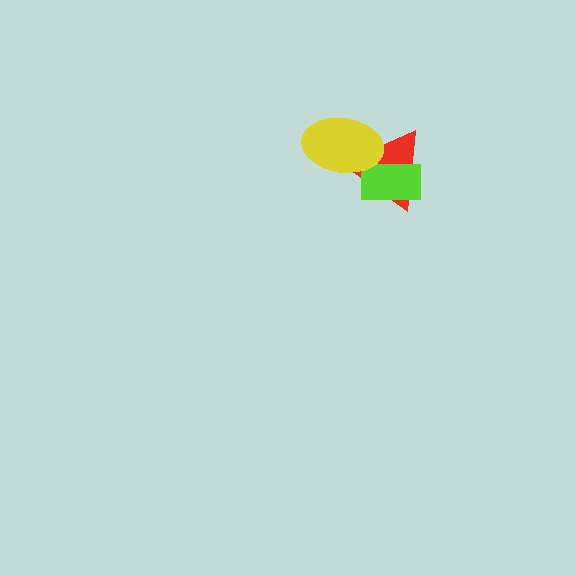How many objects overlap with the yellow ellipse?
2 objects overlap with the yellow ellipse.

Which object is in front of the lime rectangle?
The yellow ellipse is in front of the lime rectangle.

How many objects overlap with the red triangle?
2 objects overlap with the red triangle.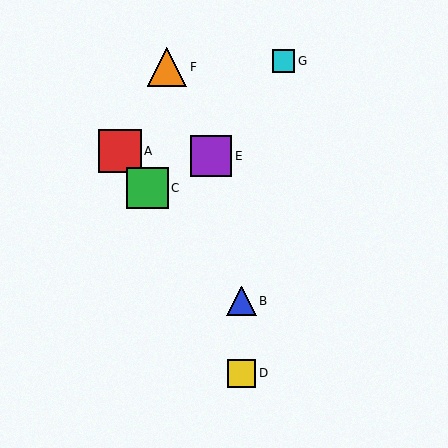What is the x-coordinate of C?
Object C is at x≈147.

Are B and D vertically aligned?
Yes, both are at x≈242.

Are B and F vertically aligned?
No, B is at x≈242 and F is at x≈167.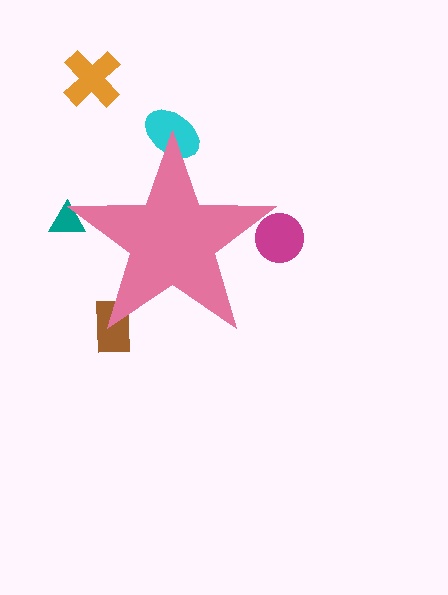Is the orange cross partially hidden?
No, the orange cross is fully visible.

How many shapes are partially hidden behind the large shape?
4 shapes are partially hidden.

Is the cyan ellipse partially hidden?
Yes, the cyan ellipse is partially hidden behind the pink star.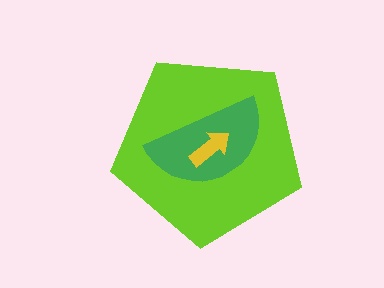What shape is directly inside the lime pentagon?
The green semicircle.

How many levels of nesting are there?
3.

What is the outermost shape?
The lime pentagon.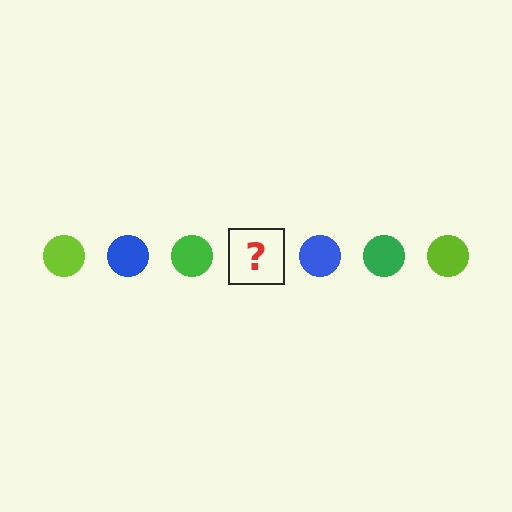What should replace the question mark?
The question mark should be replaced with a lime circle.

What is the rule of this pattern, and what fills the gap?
The rule is that the pattern cycles through lime, blue, green circles. The gap should be filled with a lime circle.